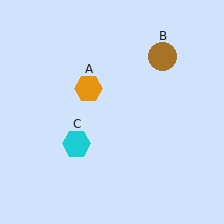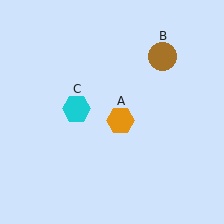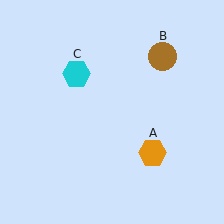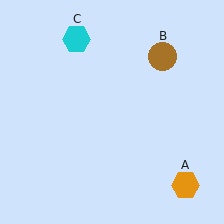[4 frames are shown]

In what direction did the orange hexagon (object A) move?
The orange hexagon (object A) moved down and to the right.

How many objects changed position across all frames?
2 objects changed position: orange hexagon (object A), cyan hexagon (object C).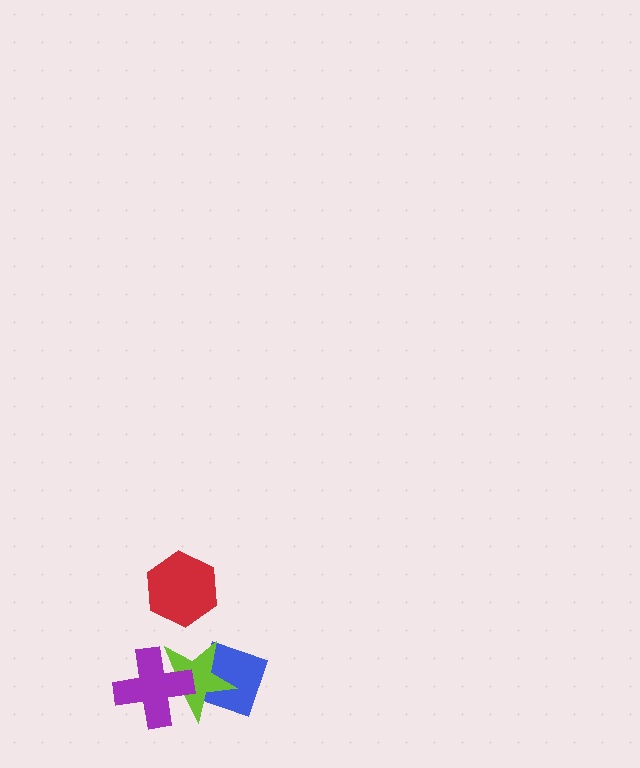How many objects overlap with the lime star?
2 objects overlap with the lime star.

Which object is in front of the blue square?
The lime star is in front of the blue square.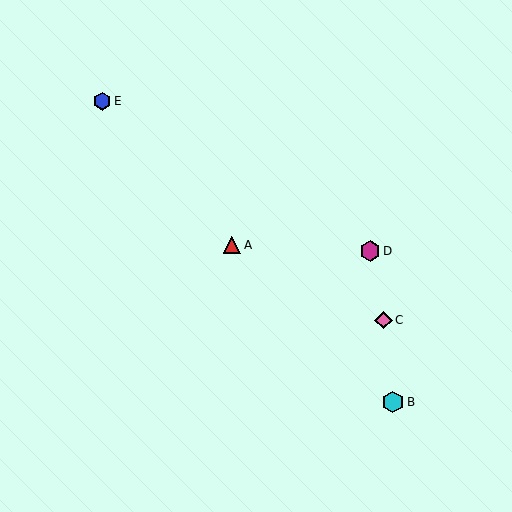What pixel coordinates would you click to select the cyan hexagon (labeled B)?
Click at (393, 402) to select the cyan hexagon B.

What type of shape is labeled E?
Shape E is a blue hexagon.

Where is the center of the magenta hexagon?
The center of the magenta hexagon is at (370, 251).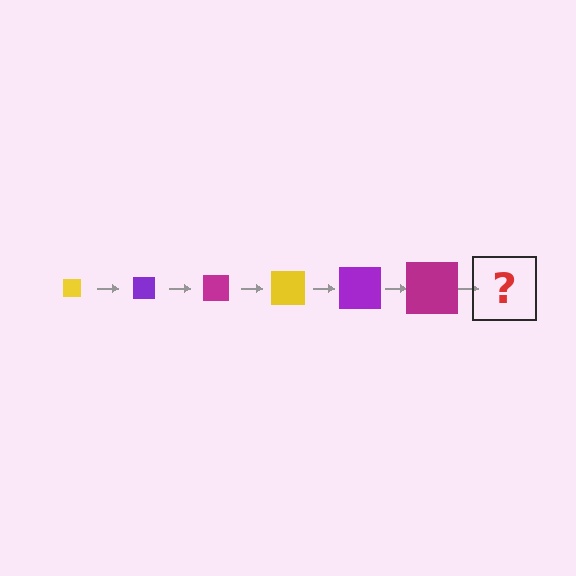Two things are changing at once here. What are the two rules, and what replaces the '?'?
The two rules are that the square grows larger each step and the color cycles through yellow, purple, and magenta. The '?' should be a yellow square, larger than the previous one.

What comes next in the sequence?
The next element should be a yellow square, larger than the previous one.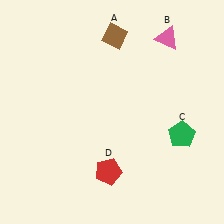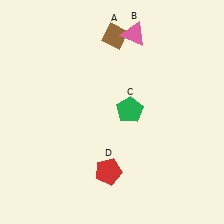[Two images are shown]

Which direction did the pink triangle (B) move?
The pink triangle (B) moved left.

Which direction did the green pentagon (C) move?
The green pentagon (C) moved left.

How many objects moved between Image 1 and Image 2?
2 objects moved between the two images.